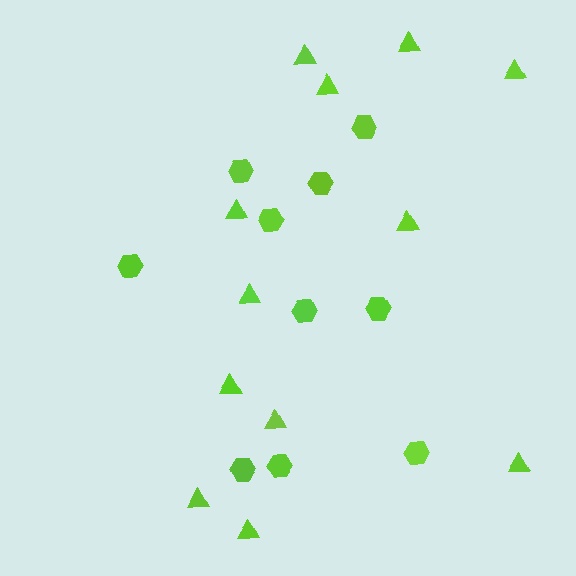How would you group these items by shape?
There are 2 groups: one group of triangles (12) and one group of hexagons (10).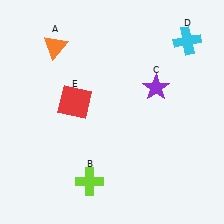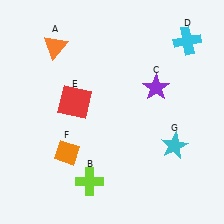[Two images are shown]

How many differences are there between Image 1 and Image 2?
There are 2 differences between the two images.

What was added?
An orange diamond (F), a cyan star (G) were added in Image 2.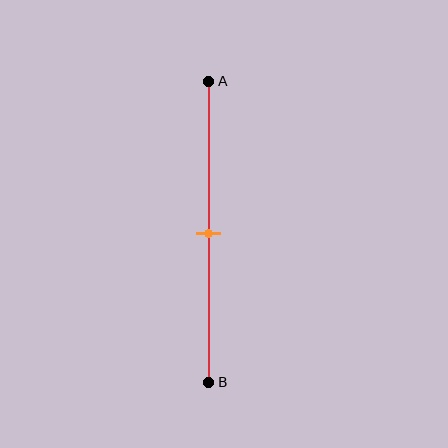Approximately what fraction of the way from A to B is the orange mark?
The orange mark is approximately 50% of the way from A to B.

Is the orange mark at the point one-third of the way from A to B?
No, the mark is at about 50% from A, not at the 33% one-third point.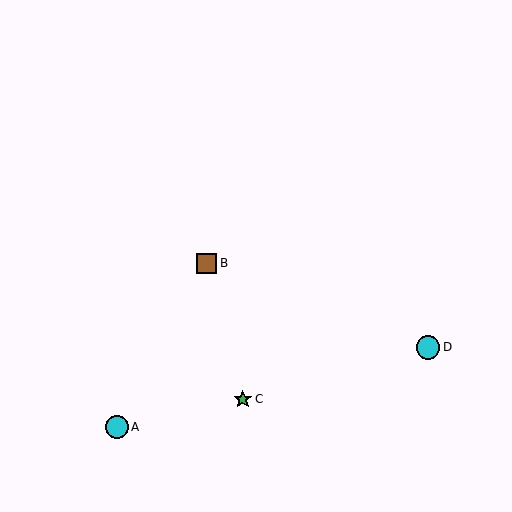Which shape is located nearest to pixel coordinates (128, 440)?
The cyan circle (labeled A) at (117, 427) is nearest to that location.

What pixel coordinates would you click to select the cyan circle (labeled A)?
Click at (117, 427) to select the cyan circle A.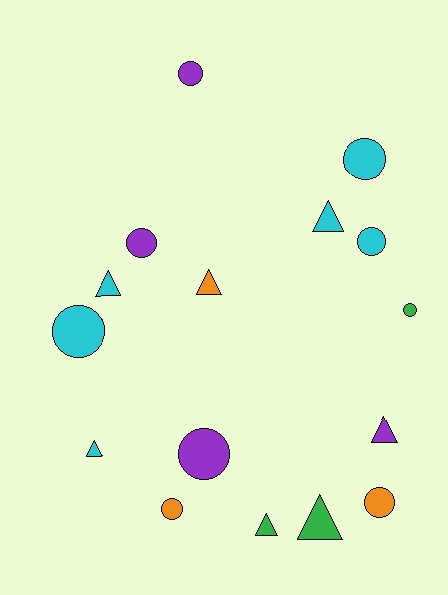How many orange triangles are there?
There is 1 orange triangle.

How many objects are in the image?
There are 16 objects.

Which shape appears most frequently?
Circle, with 9 objects.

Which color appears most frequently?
Cyan, with 6 objects.